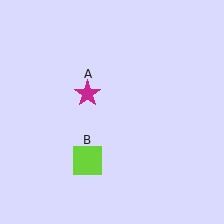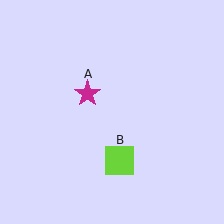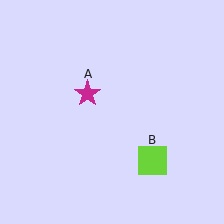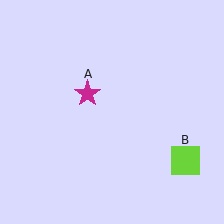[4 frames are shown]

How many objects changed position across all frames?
1 object changed position: lime square (object B).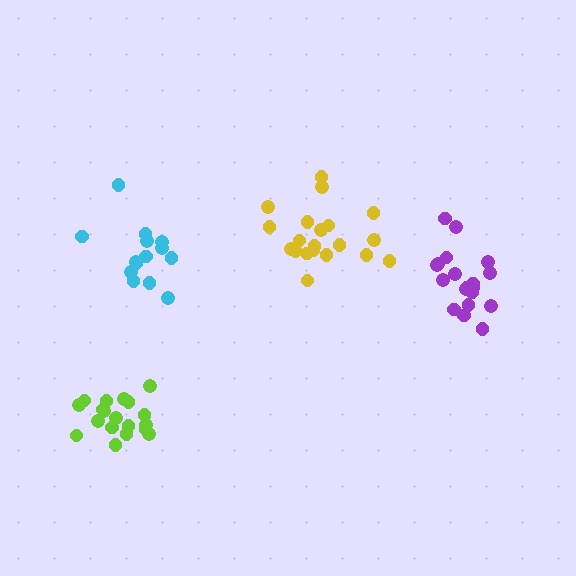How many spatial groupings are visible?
There are 4 spatial groupings.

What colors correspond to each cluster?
The clusters are colored: purple, yellow, lime, cyan.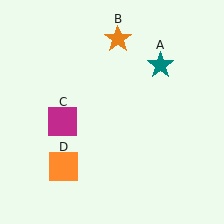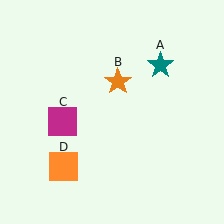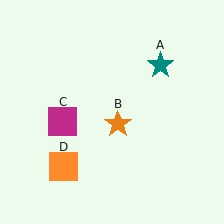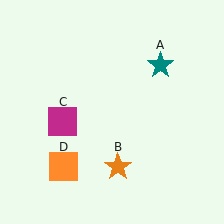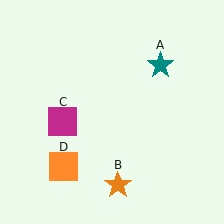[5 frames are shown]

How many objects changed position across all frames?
1 object changed position: orange star (object B).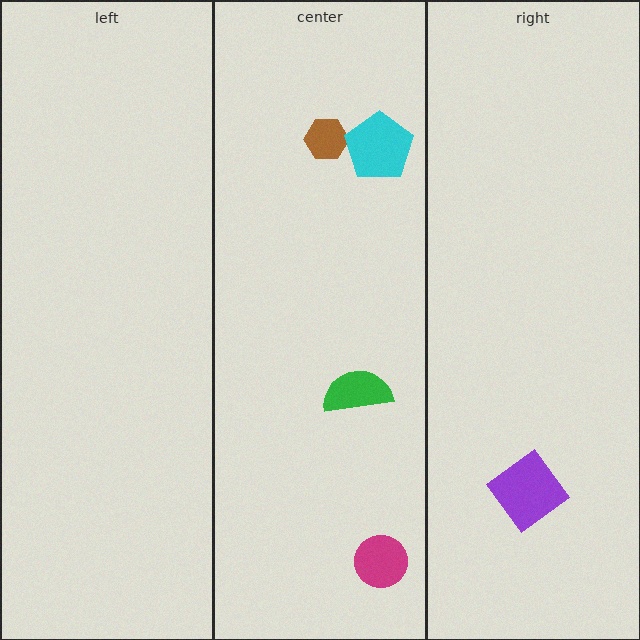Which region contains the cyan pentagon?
The center region.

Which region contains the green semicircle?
The center region.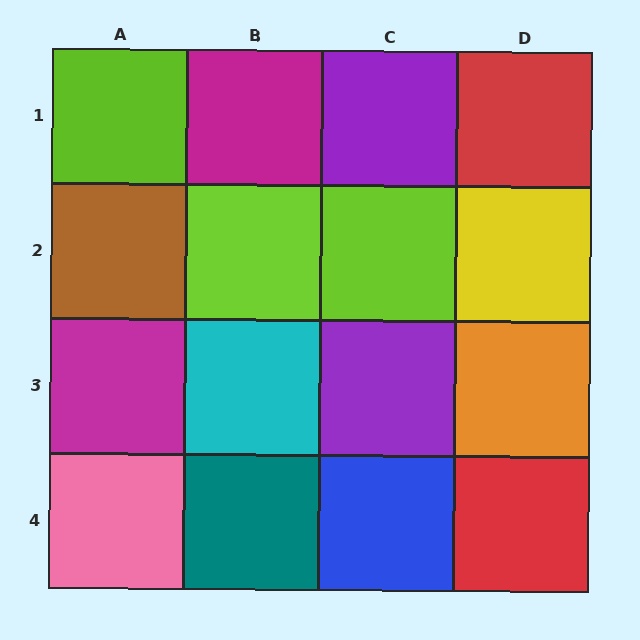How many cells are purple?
2 cells are purple.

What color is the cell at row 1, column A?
Lime.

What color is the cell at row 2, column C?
Lime.